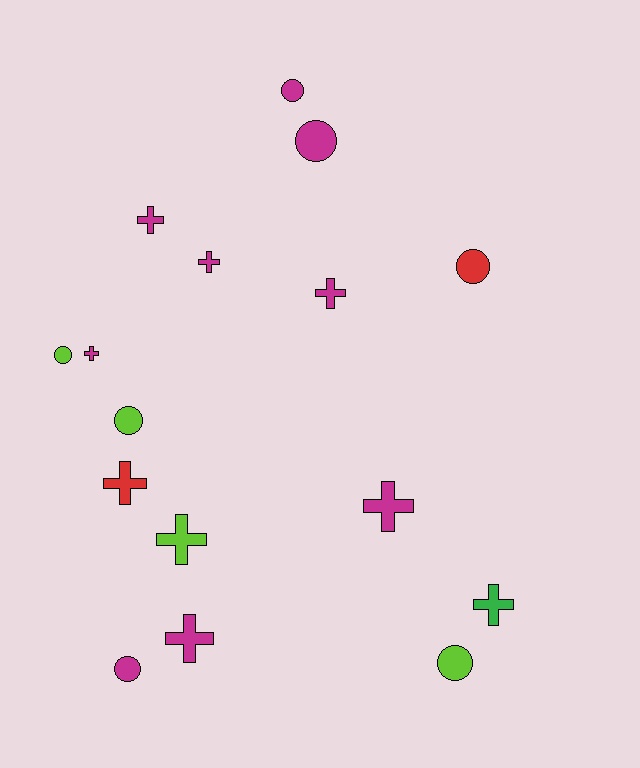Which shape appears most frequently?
Cross, with 9 objects.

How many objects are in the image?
There are 16 objects.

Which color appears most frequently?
Magenta, with 9 objects.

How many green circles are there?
There are no green circles.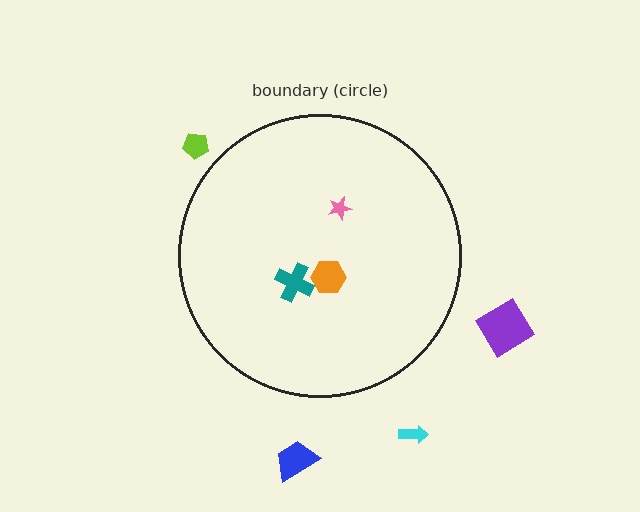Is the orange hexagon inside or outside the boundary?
Inside.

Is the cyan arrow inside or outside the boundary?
Outside.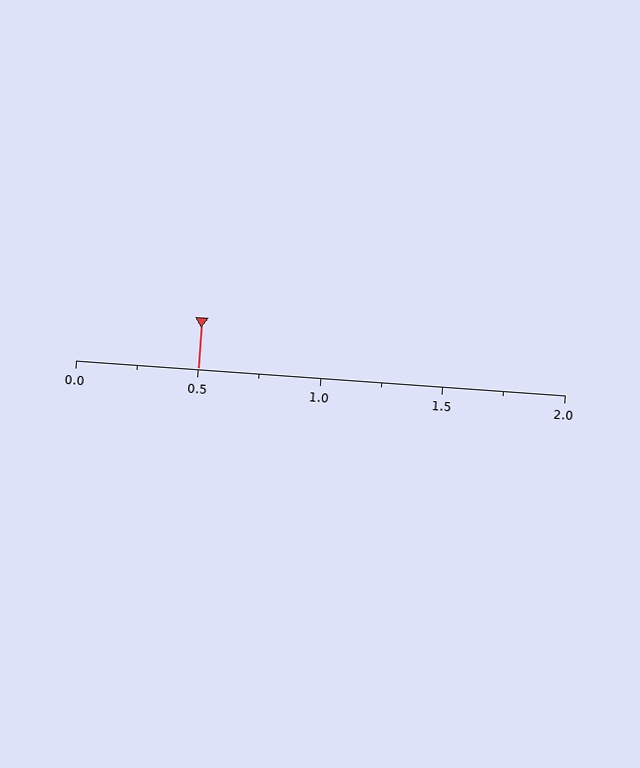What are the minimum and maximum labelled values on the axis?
The axis runs from 0.0 to 2.0.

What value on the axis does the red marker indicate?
The marker indicates approximately 0.5.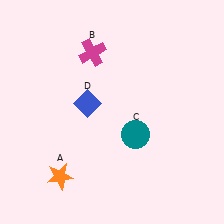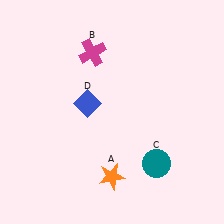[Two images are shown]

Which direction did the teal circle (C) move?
The teal circle (C) moved down.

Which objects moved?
The objects that moved are: the orange star (A), the teal circle (C).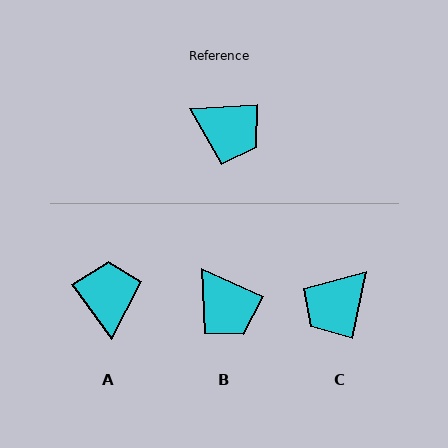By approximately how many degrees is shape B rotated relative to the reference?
Approximately 28 degrees clockwise.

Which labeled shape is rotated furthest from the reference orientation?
A, about 123 degrees away.